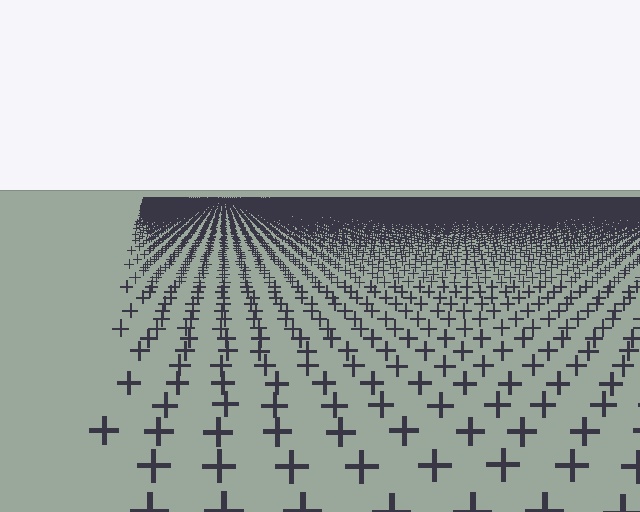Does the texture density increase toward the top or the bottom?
Density increases toward the top.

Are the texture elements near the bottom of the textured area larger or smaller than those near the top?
Larger. Near the bottom, elements are closer to the viewer and appear at a bigger on-screen size.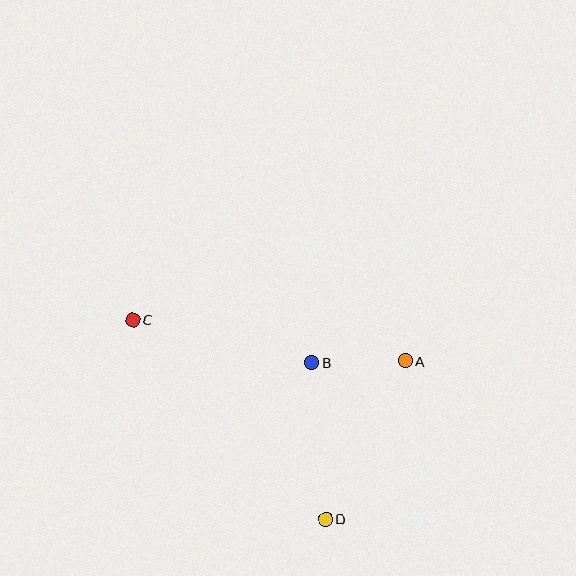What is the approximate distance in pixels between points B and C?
The distance between B and C is approximately 184 pixels.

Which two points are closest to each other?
Points A and B are closest to each other.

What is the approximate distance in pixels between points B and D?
The distance between B and D is approximately 157 pixels.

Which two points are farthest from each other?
Points C and D are farthest from each other.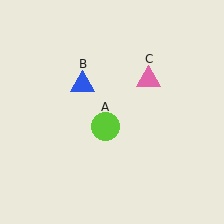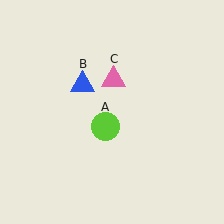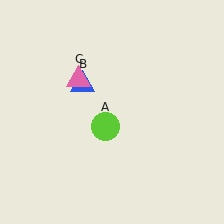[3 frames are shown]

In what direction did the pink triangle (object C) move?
The pink triangle (object C) moved left.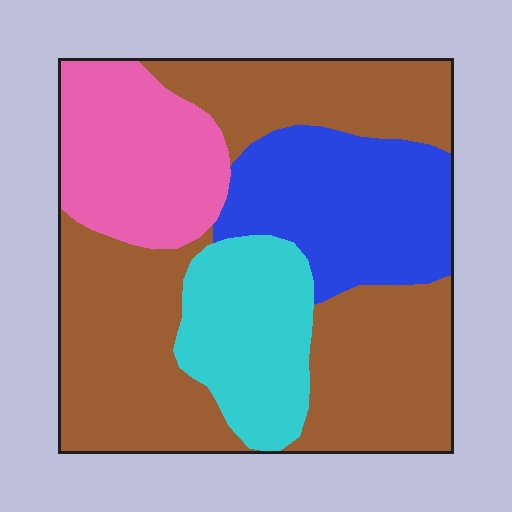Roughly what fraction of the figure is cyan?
Cyan covers about 15% of the figure.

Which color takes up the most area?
Brown, at roughly 50%.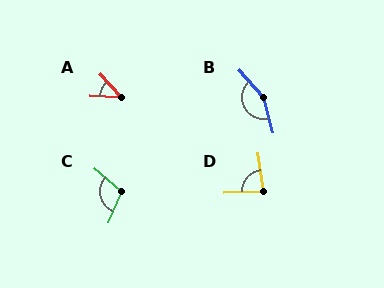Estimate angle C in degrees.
Approximately 107 degrees.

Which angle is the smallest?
A, at approximately 46 degrees.